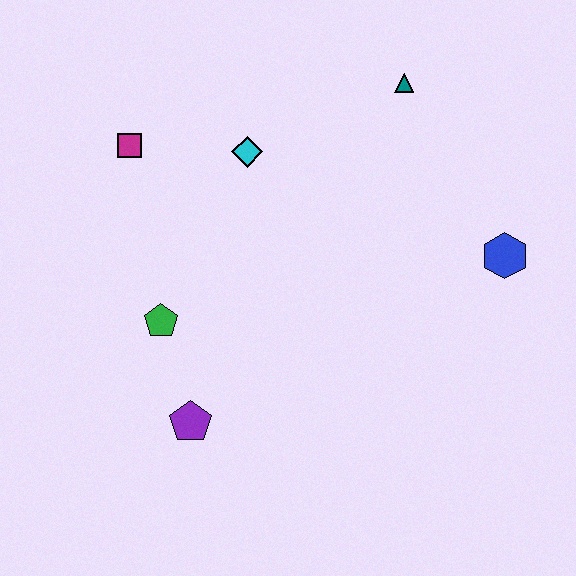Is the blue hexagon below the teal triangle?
Yes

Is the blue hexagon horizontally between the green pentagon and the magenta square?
No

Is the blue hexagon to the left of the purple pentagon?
No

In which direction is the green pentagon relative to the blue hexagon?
The green pentagon is to the left of the blue hexagon.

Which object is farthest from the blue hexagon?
The magenta square is farthest from the blue hexagon.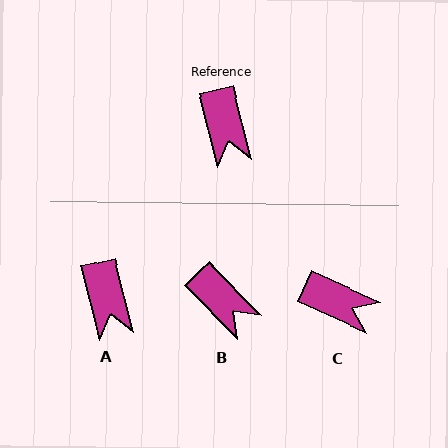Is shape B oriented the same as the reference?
No, it is off by about 30 degrees.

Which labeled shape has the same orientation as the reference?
A.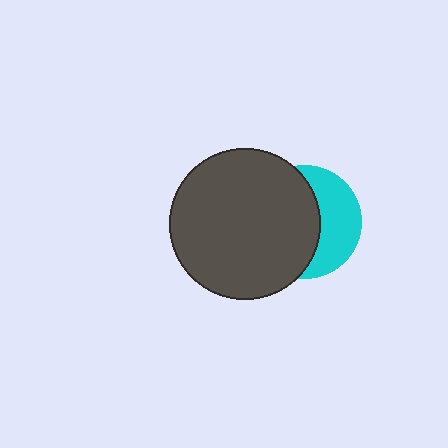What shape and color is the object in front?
The object in front is a dark gray circle.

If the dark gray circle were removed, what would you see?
You would see the complete cyan circle.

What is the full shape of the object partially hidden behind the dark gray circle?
The partially hidden object is a cyan circle.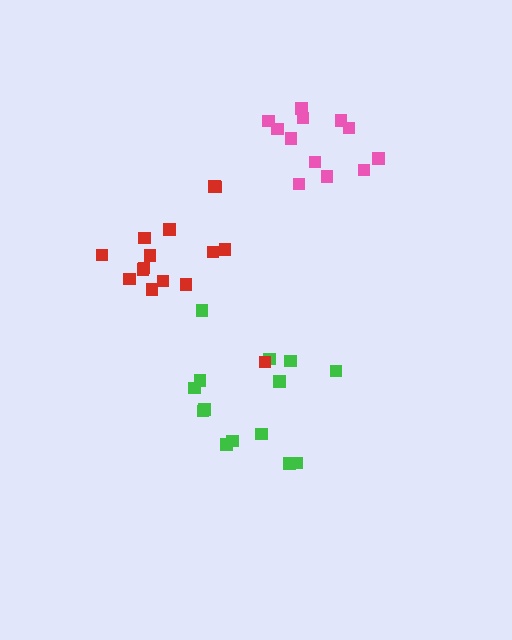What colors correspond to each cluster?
The clusters are colored: green, pink, red.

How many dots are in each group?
Group 1: 14 dots, Group 2: 12 dots, Group 3: 15 dots (41 total).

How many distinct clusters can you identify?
There are 3 distinct clusters.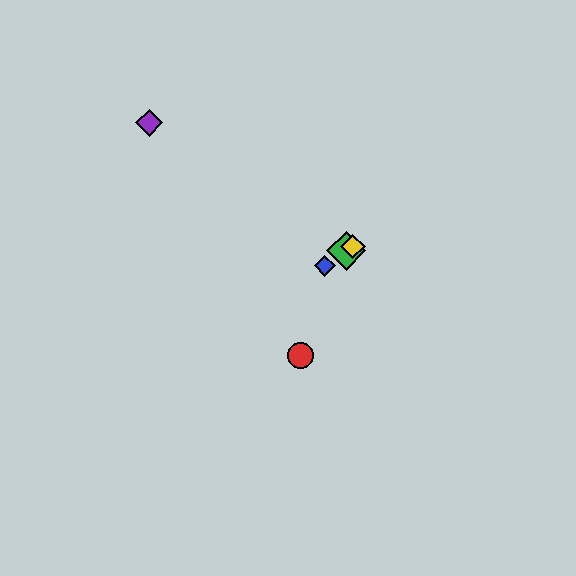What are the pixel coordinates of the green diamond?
The green diamond is at (346, 251).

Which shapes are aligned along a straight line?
The blue diamond, the green diamond, the yellow diamond are aligned along a straight line.